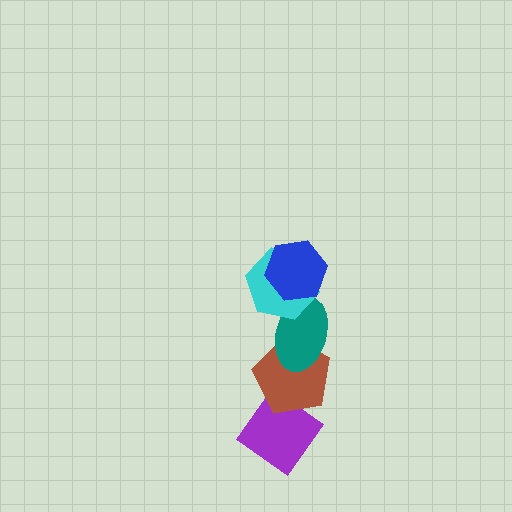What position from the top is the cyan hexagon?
The cyan hexagon is 2nd from the top.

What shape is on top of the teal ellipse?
The cyan hexagon is on top of the teal ellipse.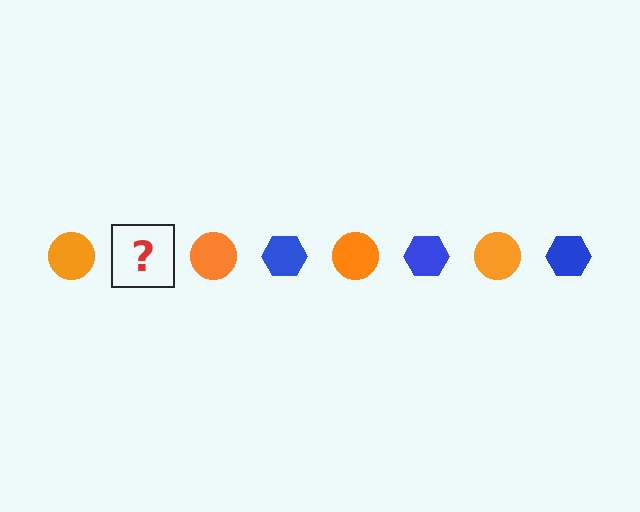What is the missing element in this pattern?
The missing element is a blue hexagon.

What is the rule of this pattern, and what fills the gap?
The rule is that the pattern alternates between orange circle and blue hexagon. The gap should be filled with a blue hexagon.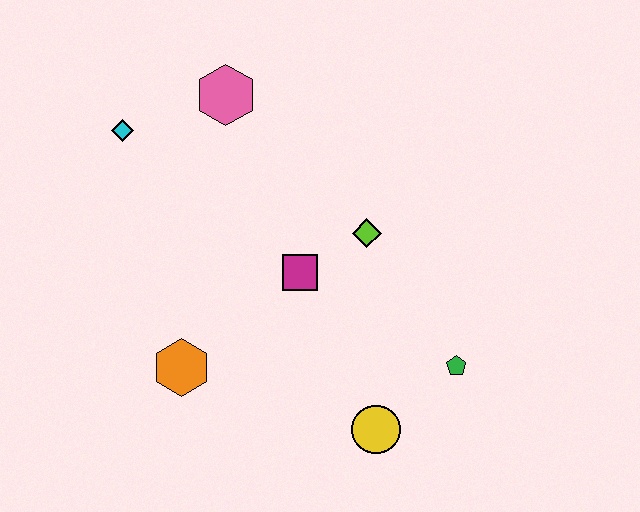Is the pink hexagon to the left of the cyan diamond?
No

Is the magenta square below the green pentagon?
No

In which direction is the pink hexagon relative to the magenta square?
The pink hexagon is above the magenta square.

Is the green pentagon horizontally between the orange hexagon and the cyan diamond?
No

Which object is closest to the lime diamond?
The magenta square is closest to the lime diamond.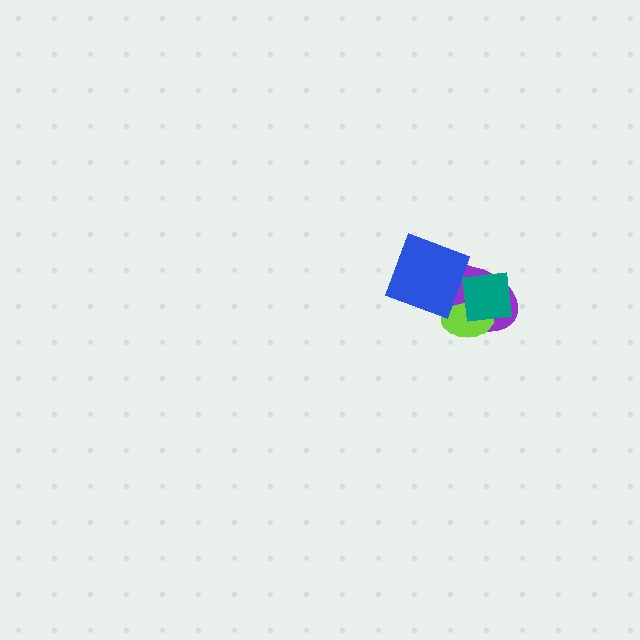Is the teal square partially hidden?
No, no other shape covers it.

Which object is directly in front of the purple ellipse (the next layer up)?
The lime ellipse is directly in front of the purple ellipse.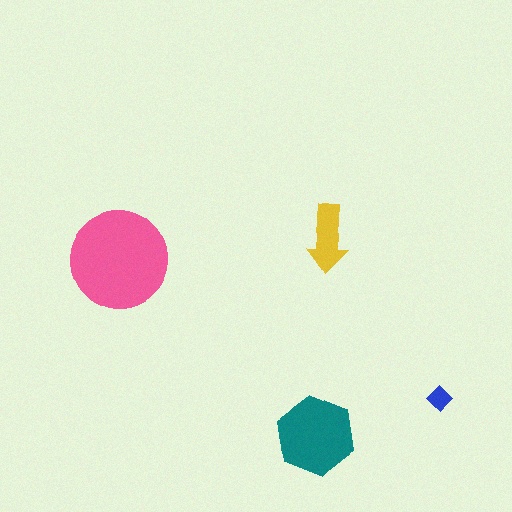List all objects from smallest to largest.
The blue diamond, the yellow arrow, the teal hexagon, the pink circle.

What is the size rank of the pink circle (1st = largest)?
1st.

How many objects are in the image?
There are 4 objects in the image.